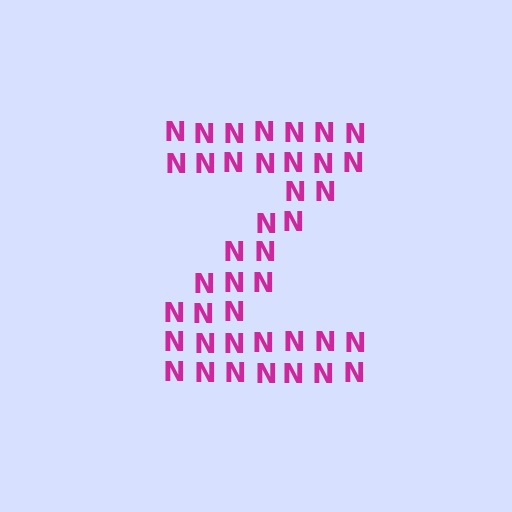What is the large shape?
The large shape is the letter Z.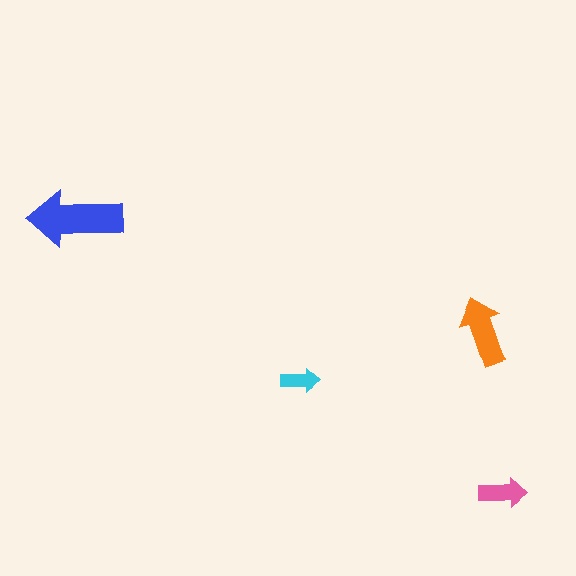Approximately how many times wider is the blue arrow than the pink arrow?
About 2 times wider.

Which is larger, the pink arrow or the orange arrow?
The orange one.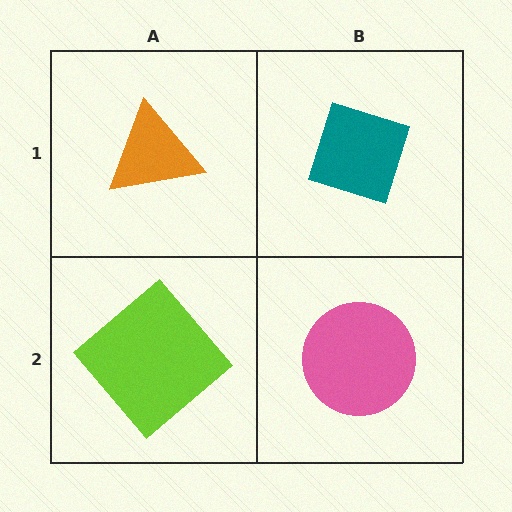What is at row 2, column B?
A pink circle.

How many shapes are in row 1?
2 shapes.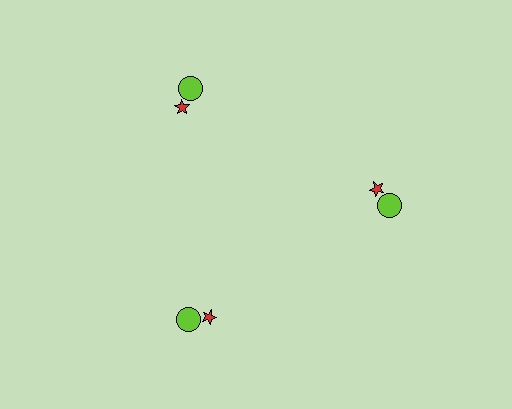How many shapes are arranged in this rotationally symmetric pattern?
There are 6 shapes, arranged in 3 groups of 2.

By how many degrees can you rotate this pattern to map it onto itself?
The pattern maps onto itself every 120 degrees of rotation.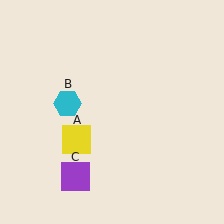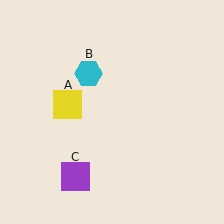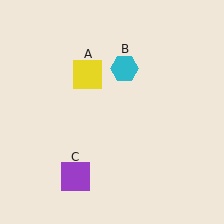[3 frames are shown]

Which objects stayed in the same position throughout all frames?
Purple square (object C) remained stationary.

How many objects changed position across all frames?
2 objects changed position: yellow square (object A), cyan hexagon (object B).